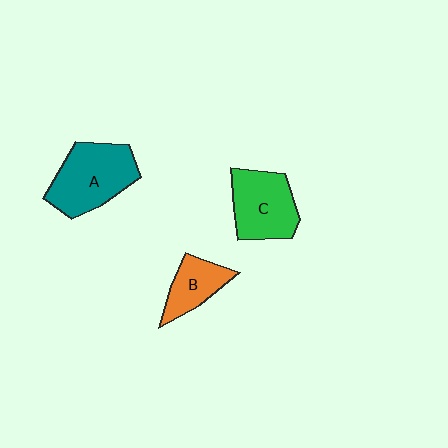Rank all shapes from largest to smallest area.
From largest to smallest: A (teal), C (green), B (orange).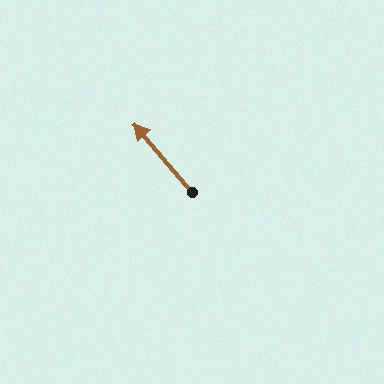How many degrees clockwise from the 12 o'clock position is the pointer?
Approximately 320 degrees.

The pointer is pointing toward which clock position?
Roughly 11 o'clock.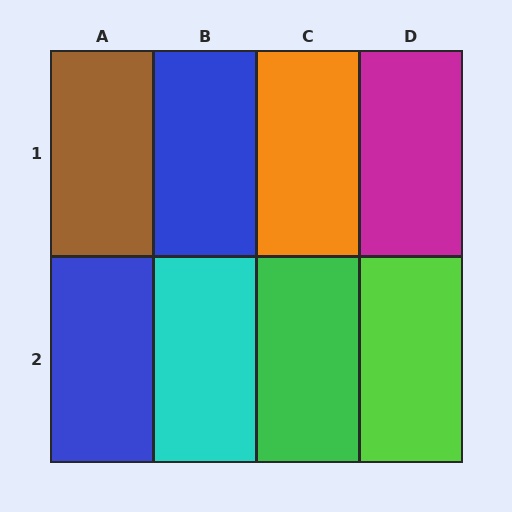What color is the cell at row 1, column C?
Orange.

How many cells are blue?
2 cells are blue.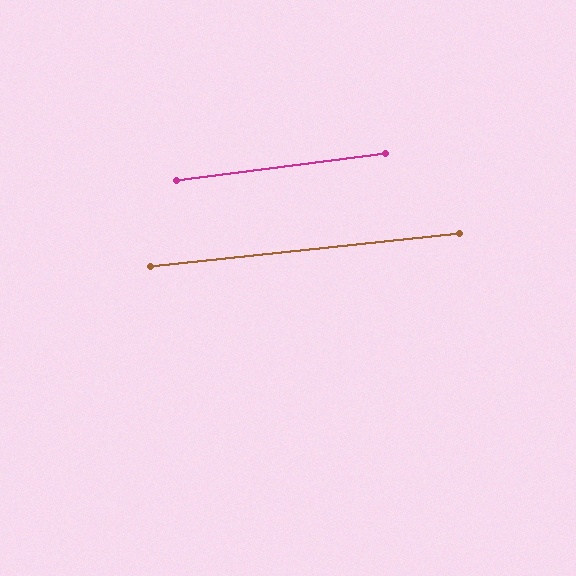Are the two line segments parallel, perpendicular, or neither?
Parallel — their directions differ by only 1.2°.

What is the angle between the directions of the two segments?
Approximately 1 degree.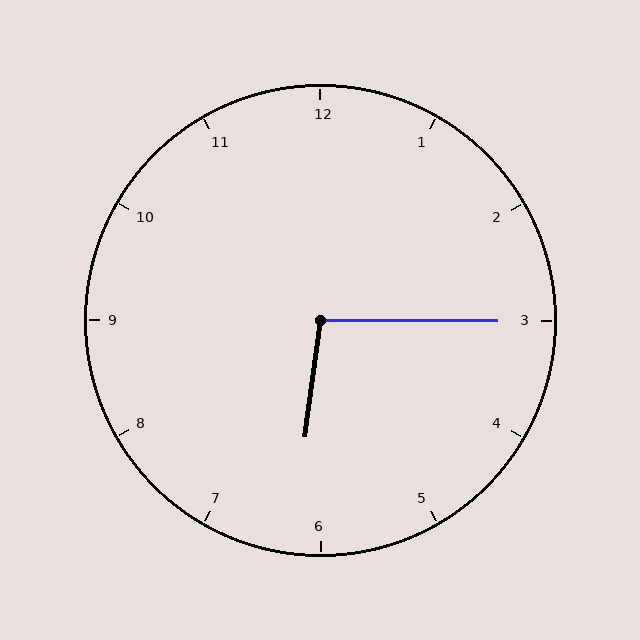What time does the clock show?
6:15.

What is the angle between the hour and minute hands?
Approximately 98 degrees.